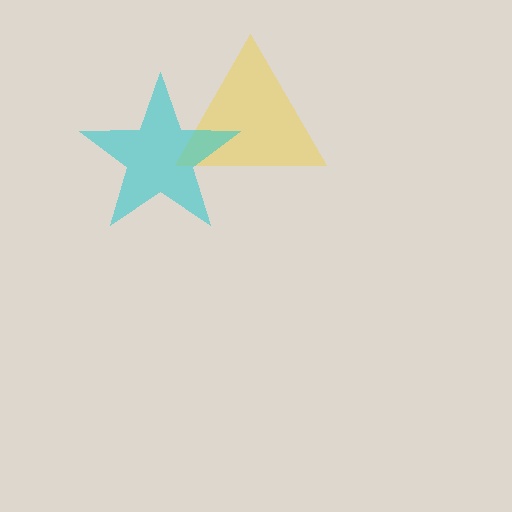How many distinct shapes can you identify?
There are 2 distinct shapes: a yellow triangle, a cyan star.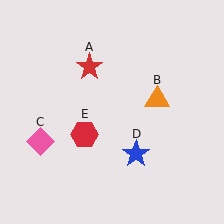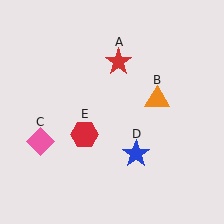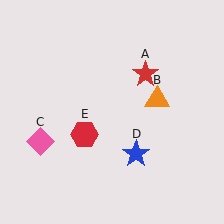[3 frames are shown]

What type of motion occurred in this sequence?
The red star (object A) rotated clockwise around the center of the scene.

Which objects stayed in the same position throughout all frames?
Orange triangle (object B) and pink diamond (object C) and blue star (object D) and red hexagon (object E) remained stationary.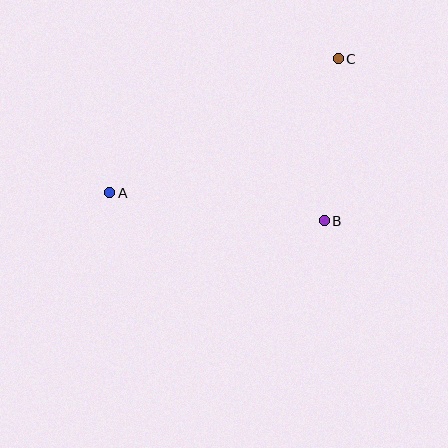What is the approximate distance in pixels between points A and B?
The distance between A and B is approximately 216 pixels.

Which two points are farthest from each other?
Points A and C are farthest from each other.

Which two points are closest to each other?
Points B and C are closest to each other.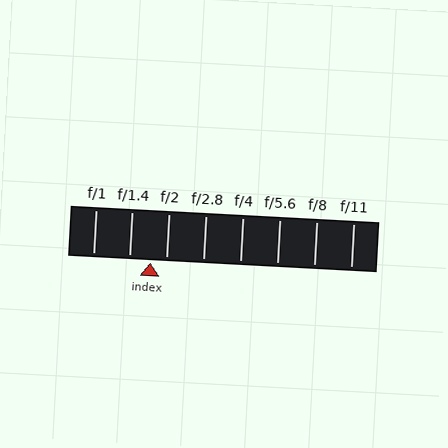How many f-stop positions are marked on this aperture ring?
There are 8 f-stop positions marked.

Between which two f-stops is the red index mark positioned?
The index mark is between f/1.4 and f/2.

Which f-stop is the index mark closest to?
The index mark is closest to f/2.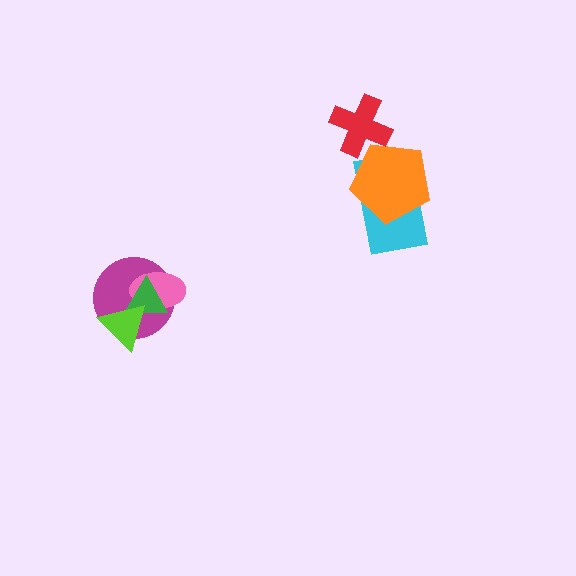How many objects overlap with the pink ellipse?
3 objects overlap with the pink ellipse.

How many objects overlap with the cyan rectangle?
1 object overlaps with the cyan rectangle.